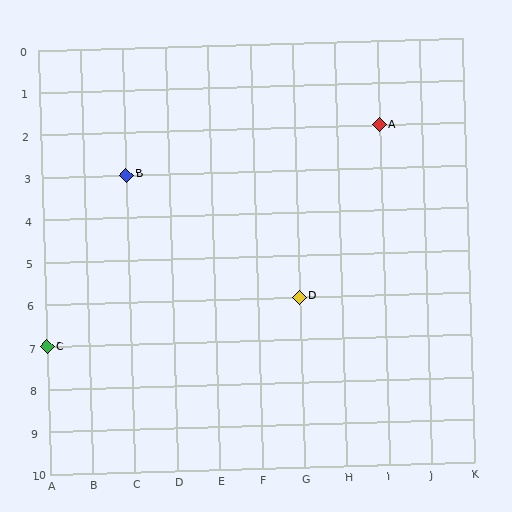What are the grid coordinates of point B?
Point B is at grid coordinates (C, 3).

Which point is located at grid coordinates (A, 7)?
Point C is at (A, 7).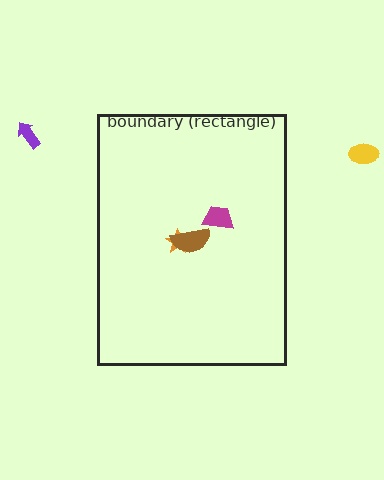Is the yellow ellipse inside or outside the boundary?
Outside.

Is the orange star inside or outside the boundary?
Inside.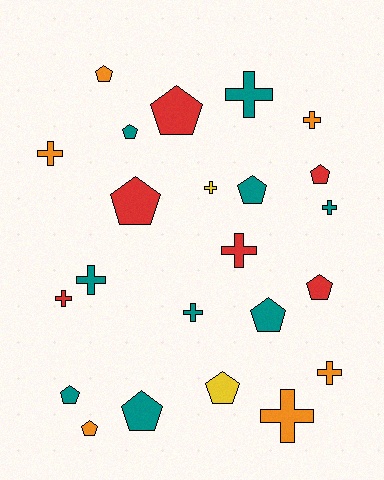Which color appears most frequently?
Teal, with 9 objects.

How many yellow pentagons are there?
There is 1 yellow pentagon.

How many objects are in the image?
There are 23 objects.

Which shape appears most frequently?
Pentagon, with 12 objects.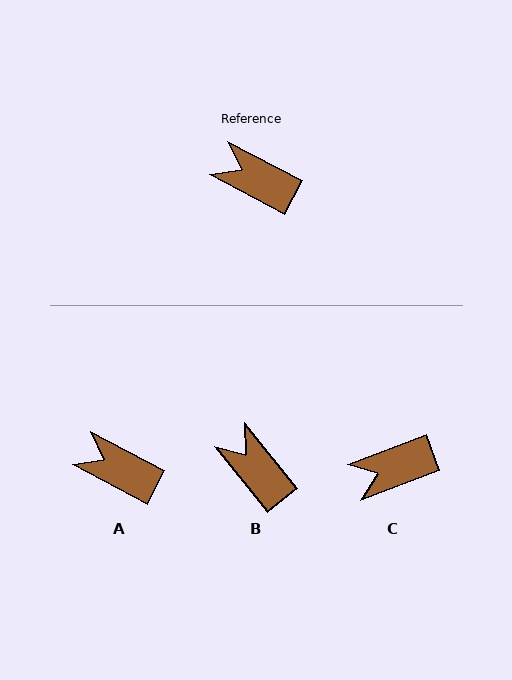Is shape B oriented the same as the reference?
No, it is off by about 23 degrees.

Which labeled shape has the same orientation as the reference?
A.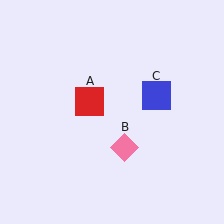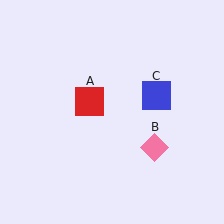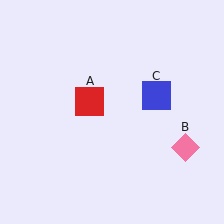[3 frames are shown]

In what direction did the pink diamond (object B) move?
The pink diamond (object B) moved right.